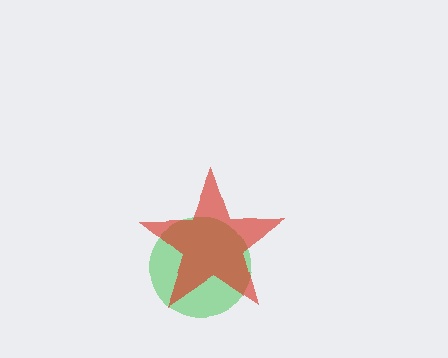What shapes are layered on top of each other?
The layered shapes are: a green circle, a red star.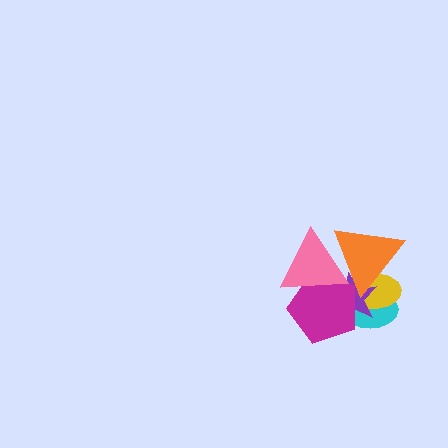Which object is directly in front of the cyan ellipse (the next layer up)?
The yellow ellipse is directly in front of the cyan ellipse.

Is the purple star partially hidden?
Yes, it is partially covered by another shape.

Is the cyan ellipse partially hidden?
Yes, it is partially covered by another shape.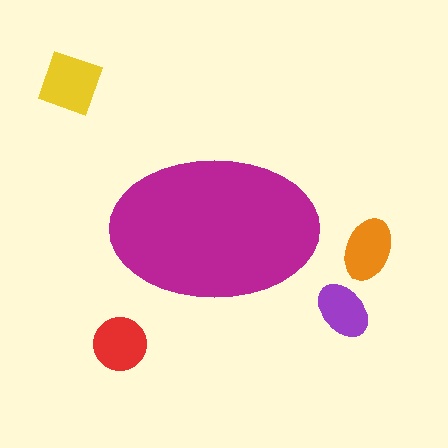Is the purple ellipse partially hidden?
No, the purple ellipse is fully visible.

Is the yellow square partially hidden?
No, the yellow square is fully visible.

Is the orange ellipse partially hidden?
No, the orange ellipse is fully visible.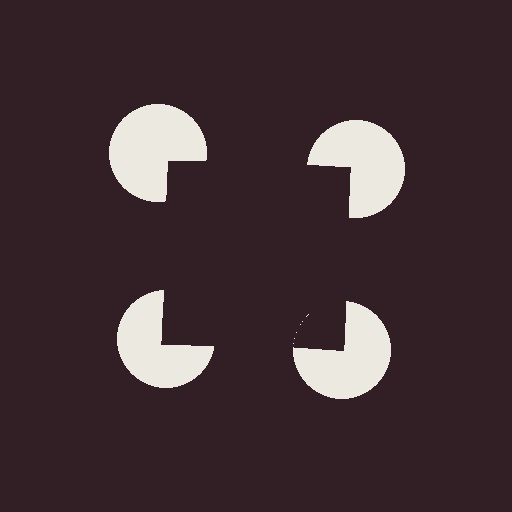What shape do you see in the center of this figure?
An illusory square — its edges are inferred from the aligned wedge cuts in the pac-man discs, not physically drawn.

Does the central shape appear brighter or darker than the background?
It typically appears slightly darker than the background, even though no actual brightness change is drawn.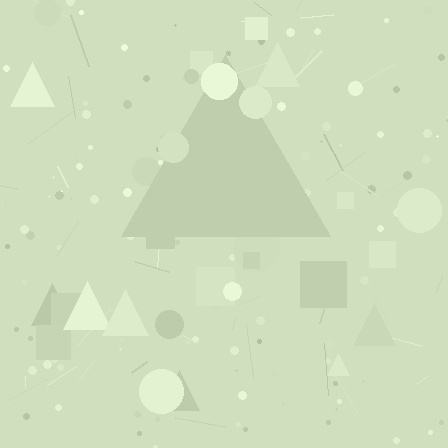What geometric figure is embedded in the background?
A triangle is embedded in the background.